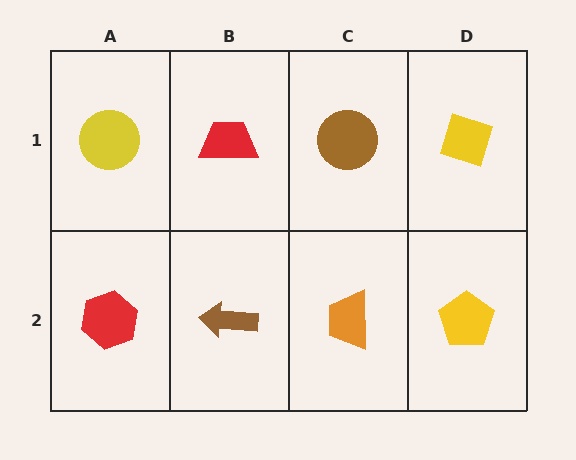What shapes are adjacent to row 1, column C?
An orange trapezoid (row 2, column C), a red trapezoid (row 1, column B), a yellow diamond (row 1, column D).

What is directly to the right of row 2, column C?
A yellow pentagon.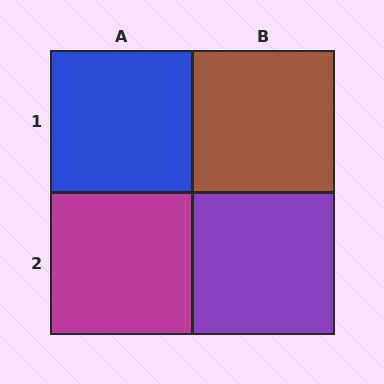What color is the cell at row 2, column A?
Magenta.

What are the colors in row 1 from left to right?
Blue, brown.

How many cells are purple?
1 cell is purple.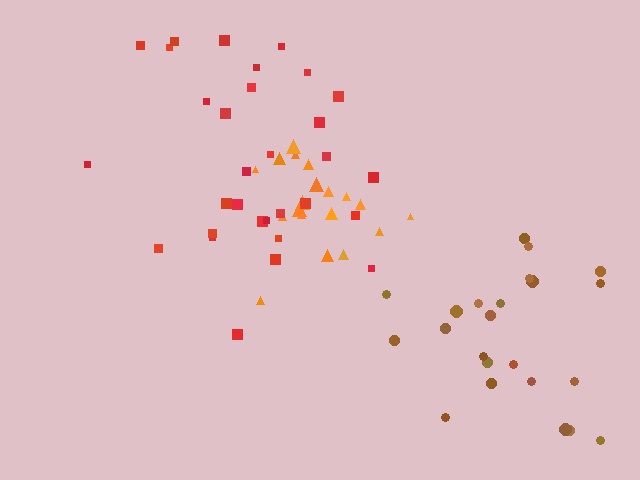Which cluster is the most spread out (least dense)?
Red.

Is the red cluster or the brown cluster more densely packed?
Brown.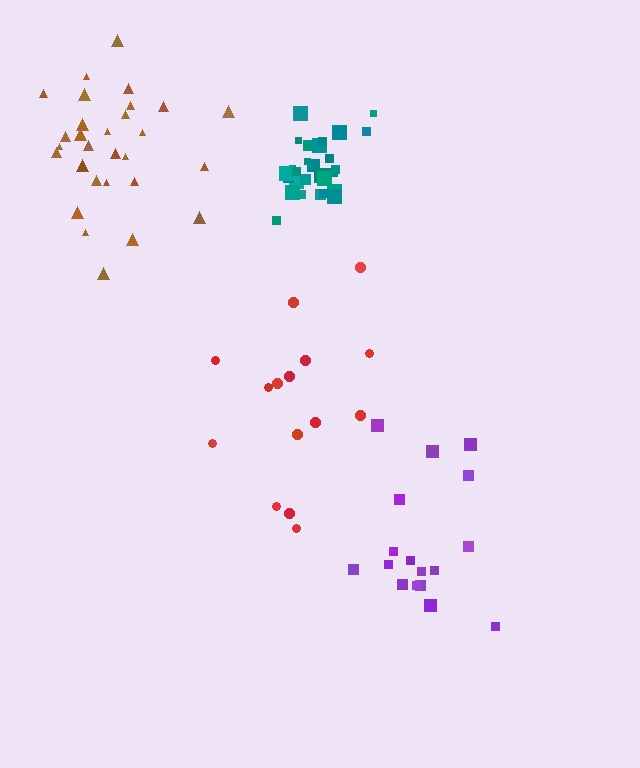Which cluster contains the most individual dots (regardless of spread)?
Brown (29).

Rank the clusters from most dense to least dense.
teal, brown, purple, red.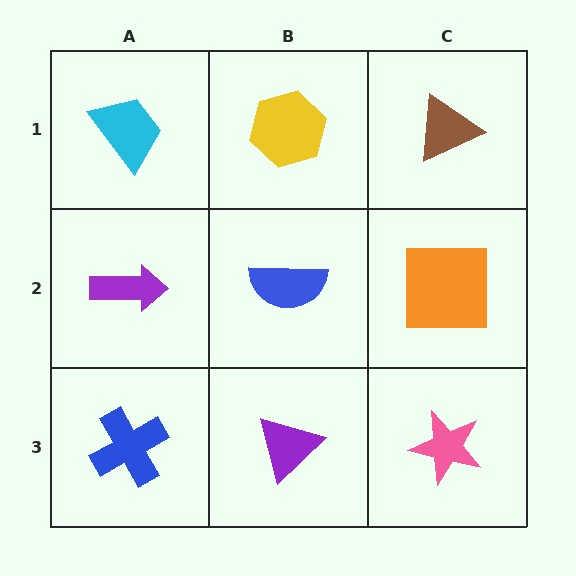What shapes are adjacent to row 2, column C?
A brown triangle (row 1, column C), a pink star (row 3, column C), a blue semicircle (row 2, column B).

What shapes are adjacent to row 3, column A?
A purple arrow (row 2, column A), a purple triangle (row 3, column B).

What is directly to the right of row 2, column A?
A blue semicircle.